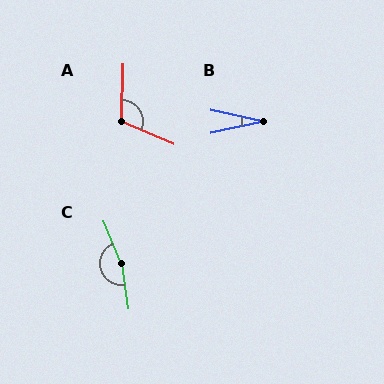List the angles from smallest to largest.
B (24°), A (112°), C (166°).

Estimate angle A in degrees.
Approximately 112 degrees.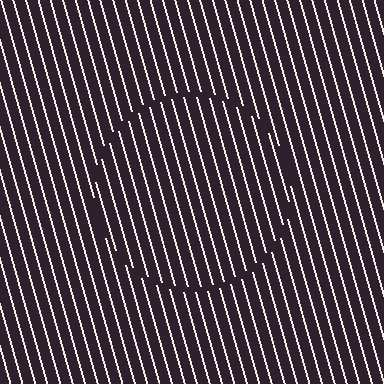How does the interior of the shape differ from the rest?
The interior of the shape contains the same grating, shifted by half a period — the contour is defined by the phase discontinuity where line-ends from the inner and outer gratings abut.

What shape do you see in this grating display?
An illusory circle. The interior of the shape contains the same grating, shifted by half a period — the contour is defined by the phase discontinuity where line-ends from the inner and outer gratings abut.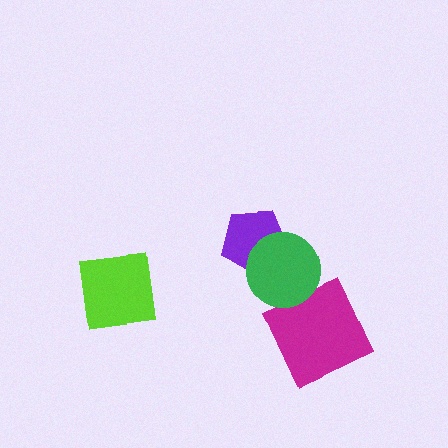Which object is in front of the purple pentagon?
The green circle is in front of the purple pentagon.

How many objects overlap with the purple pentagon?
1 object overlaps with the purple pentagon.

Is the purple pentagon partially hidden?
Yes, it is partially covered by another shape.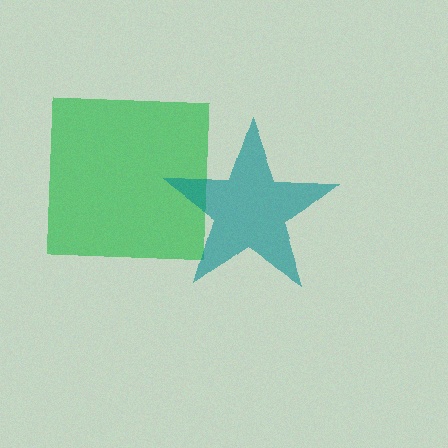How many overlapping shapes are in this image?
There are 2 overlapping shapes in the image.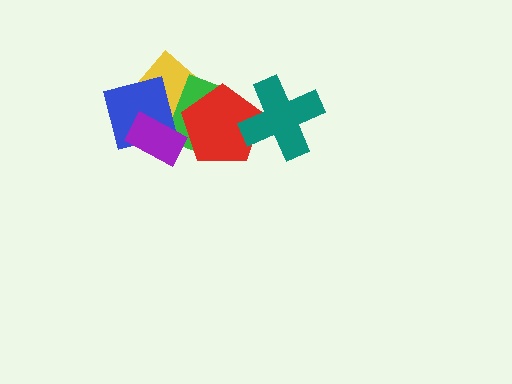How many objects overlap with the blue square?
3 objects overlap with the blue square.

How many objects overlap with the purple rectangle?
3 objects overlap with the purple rectangle.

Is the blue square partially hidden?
Yes, it is partially covered by another shape.